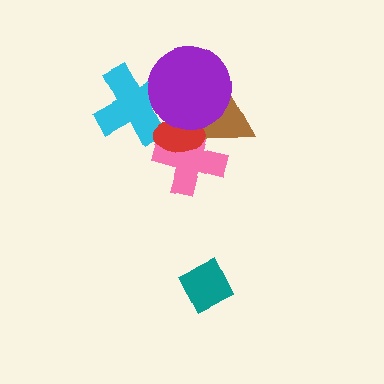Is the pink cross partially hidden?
Yes, it is partially covered by another shape.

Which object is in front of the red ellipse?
The purple circle is in front of the red ellipse.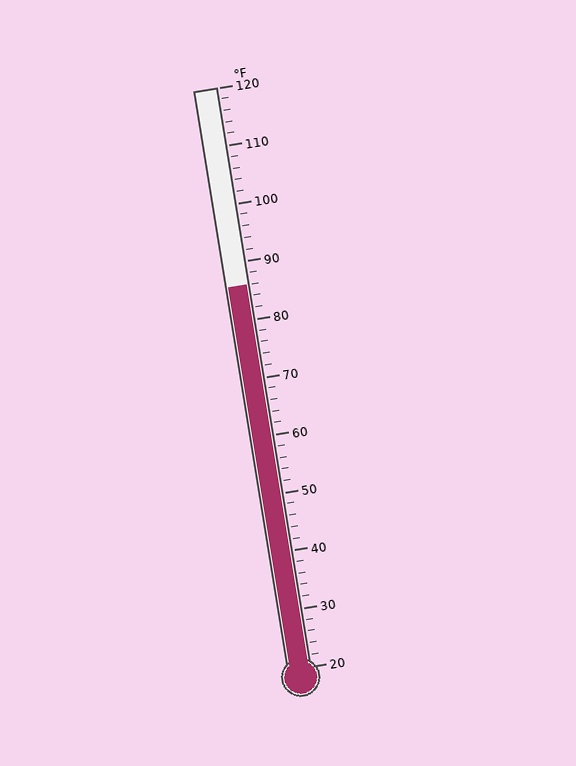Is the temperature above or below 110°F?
The temperature is below 110°F.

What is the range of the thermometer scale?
The thermometer scale ranges from 20°F to 120°F.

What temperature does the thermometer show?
The thermometer shows approximately 86°F.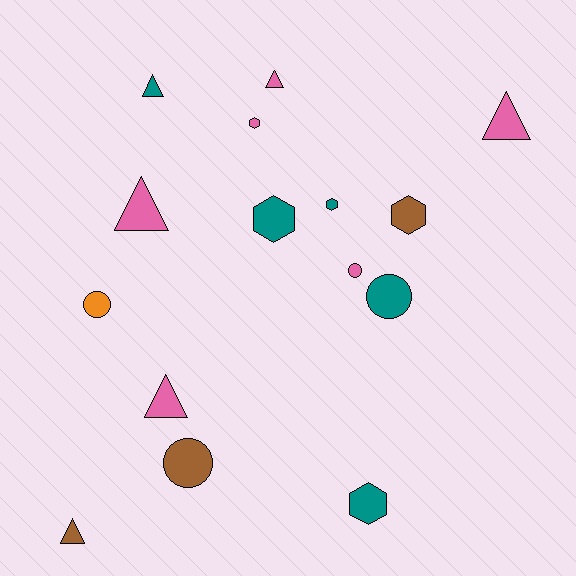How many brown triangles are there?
There is 1 brown triangle.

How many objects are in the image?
There are 15 objects.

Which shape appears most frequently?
Triangle, with 6 objects.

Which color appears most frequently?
Pink, with 6 objects.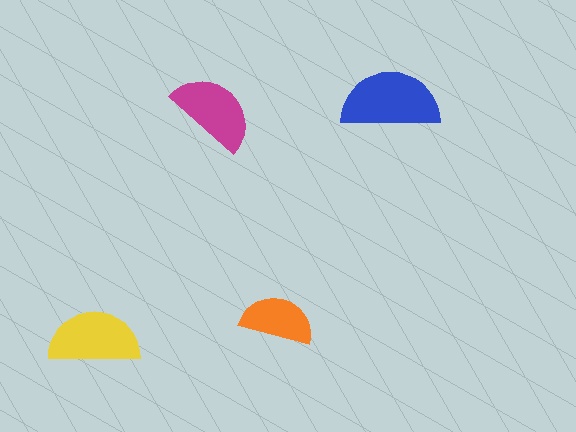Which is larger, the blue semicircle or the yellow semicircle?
The blue one.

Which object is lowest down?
The yellow semicircle is bottommost.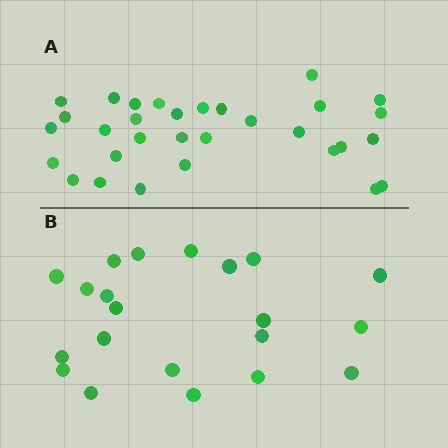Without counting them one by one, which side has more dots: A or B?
Region A (the top region) has more dots.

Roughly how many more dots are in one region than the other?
Region A has roughly 10 or so more dots than region B.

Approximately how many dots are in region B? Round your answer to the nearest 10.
About 20 dots. (The exact count is 21, which rounds to 20.)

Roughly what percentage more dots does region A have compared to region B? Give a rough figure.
About 50% more.